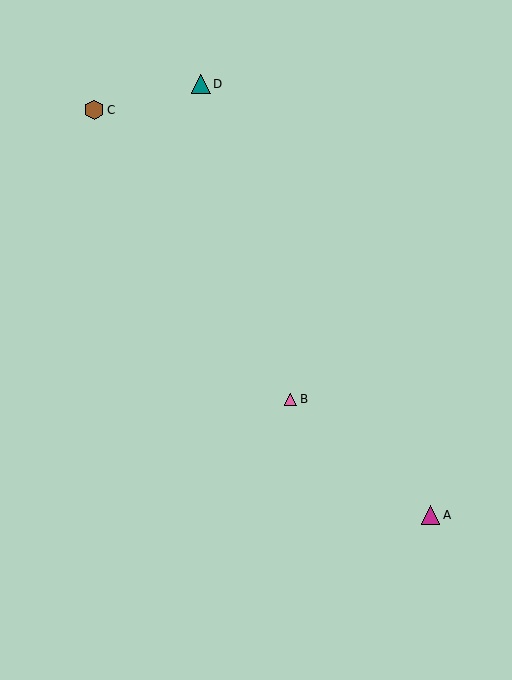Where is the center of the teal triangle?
The center of the teal triangle is at (201, 84).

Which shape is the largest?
The brown hexagon (labeled C) is the largest.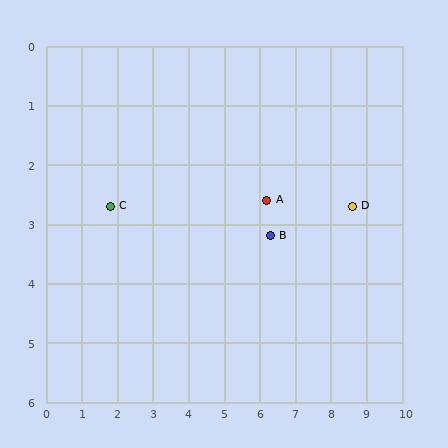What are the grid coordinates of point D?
Point D is at approximately (8.6, 2.7).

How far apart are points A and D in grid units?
Points A and D are about 2.4 grid units apart.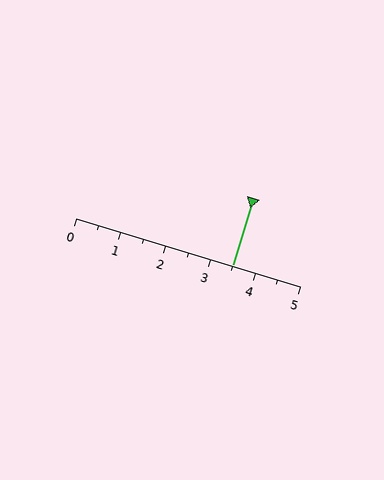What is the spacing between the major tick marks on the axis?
The major ticks are spaced 1 apart.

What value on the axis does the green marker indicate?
The marker indicates approximately 3.5.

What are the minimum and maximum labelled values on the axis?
The axis runs from 0 to 5.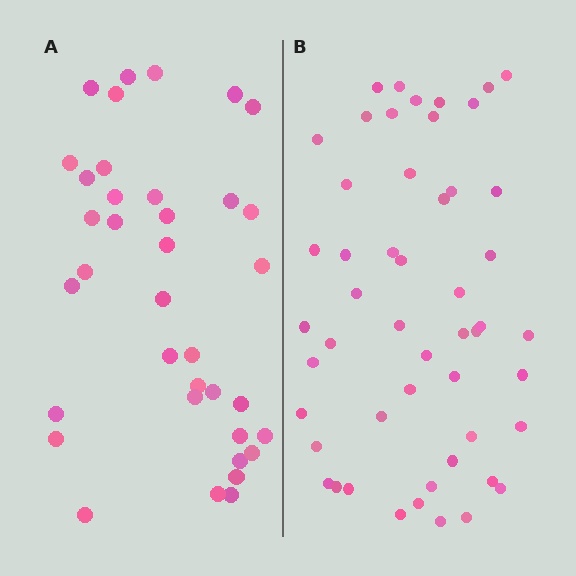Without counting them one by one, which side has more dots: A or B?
Region B (the right region) has more dots.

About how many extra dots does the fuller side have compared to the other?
Region B has approximately 15 more dots than region A.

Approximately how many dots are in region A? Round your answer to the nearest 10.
About 40 dots. (The exact count is 37, which rounds to 40.)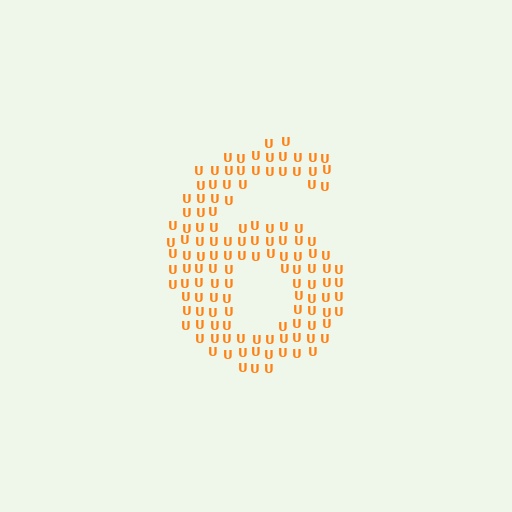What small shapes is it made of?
It is made of small letter U's.